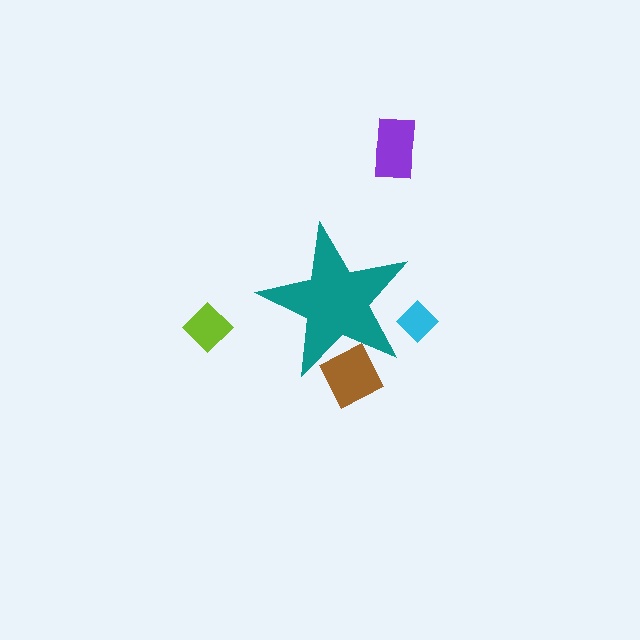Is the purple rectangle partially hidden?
No, the purple rectangle is fully visible.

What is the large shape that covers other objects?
A teal star.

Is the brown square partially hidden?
Yes, the brown square is partially hidden behind the teal star.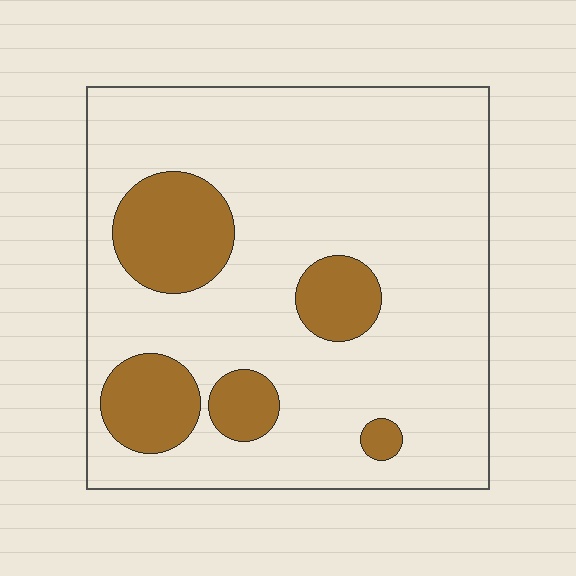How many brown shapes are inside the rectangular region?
5.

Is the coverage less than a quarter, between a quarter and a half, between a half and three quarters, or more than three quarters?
Less than a quarter.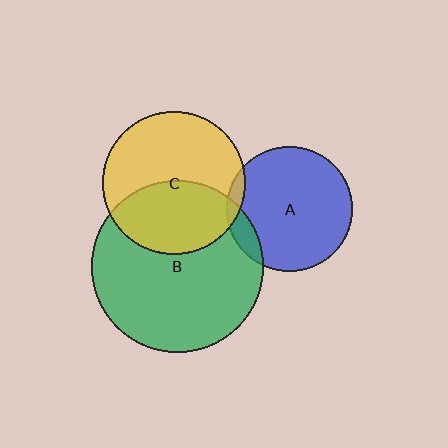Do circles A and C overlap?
Yes.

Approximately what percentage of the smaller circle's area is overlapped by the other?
Approximately 5%.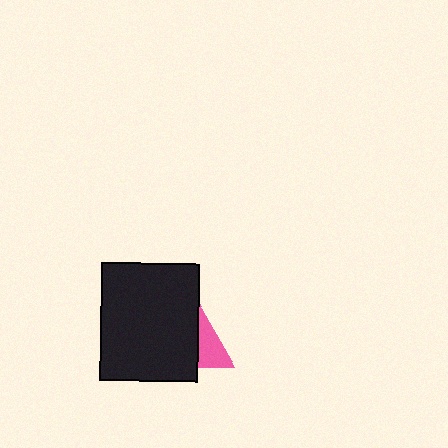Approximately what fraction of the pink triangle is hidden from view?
Roughly 68% of the pink triangle is hidden behind the black rectangle.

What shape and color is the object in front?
The object in front is a black rectangle.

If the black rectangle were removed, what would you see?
You would see the complete pink triangle.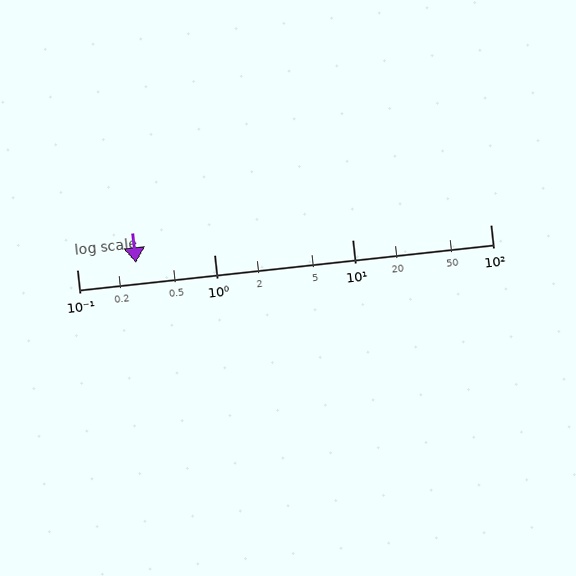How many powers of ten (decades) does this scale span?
The scale spans 3 decades, from 0.1 to 100.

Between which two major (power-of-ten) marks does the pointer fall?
The pointer is between 0.1 and 1.